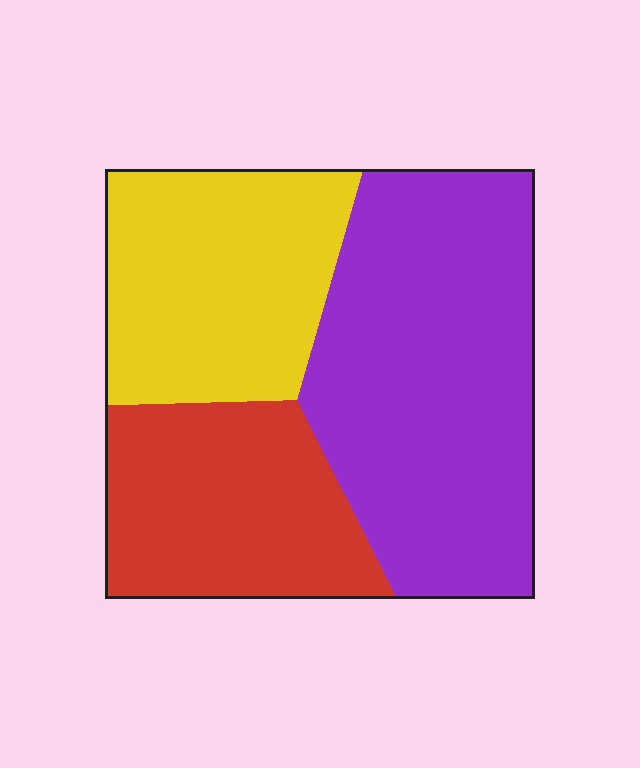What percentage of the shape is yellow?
Yellow takes up about one quarter (1/4) of the shape.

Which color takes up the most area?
Purple, at roughly 45%.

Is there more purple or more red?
Purple.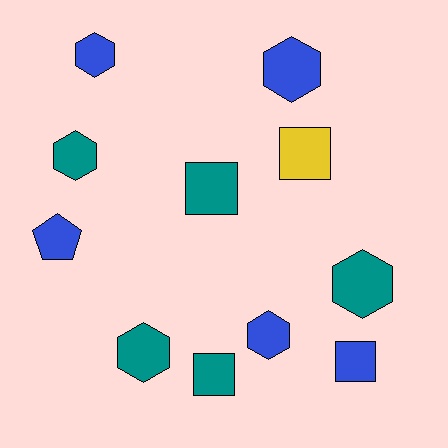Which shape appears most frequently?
Hexagon, with 6 objects.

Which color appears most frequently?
Teal, with 5 objects.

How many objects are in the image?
There are 11 objects.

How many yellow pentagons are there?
There are no yellow pentagons.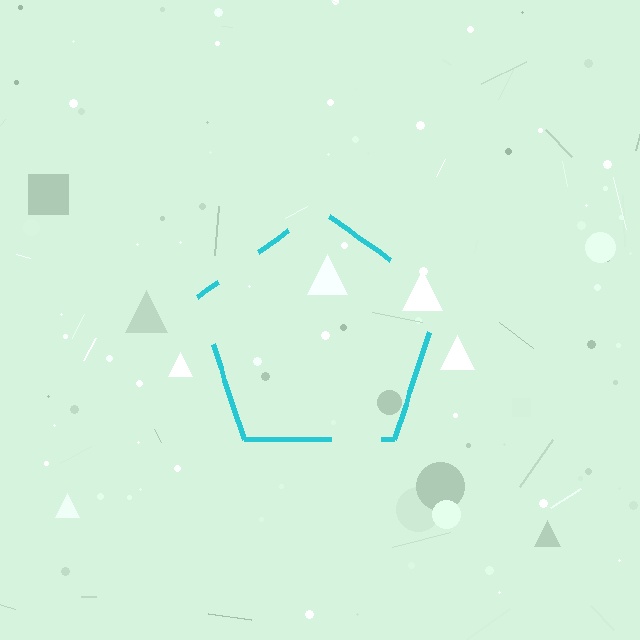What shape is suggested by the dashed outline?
The dashed outline suggests a pentagon.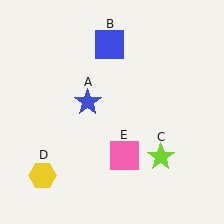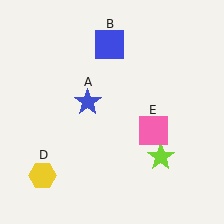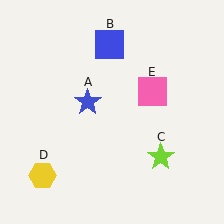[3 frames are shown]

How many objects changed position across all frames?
1 object changed position: pink square (object E).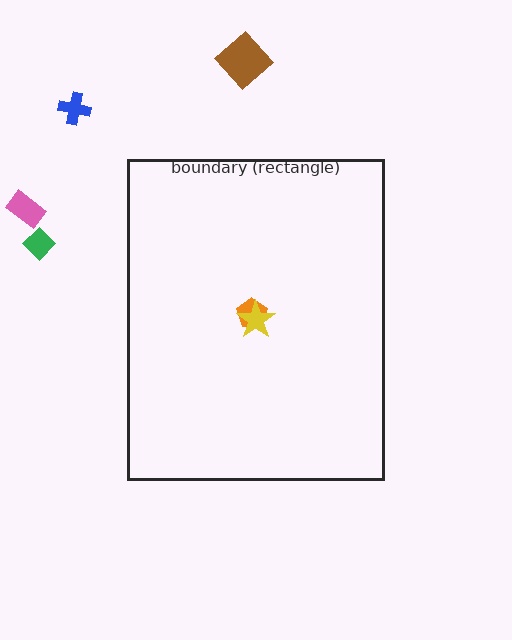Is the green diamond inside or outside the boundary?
Outside.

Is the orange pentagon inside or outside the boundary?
Inside.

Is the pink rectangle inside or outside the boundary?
Outside.